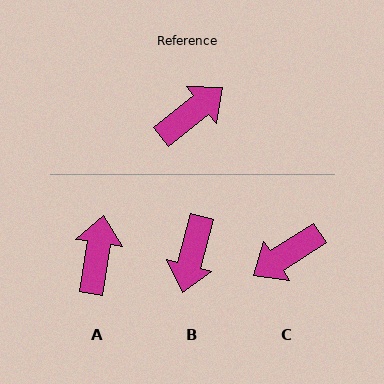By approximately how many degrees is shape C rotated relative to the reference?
Approximately 175 degrees counter-clockwise.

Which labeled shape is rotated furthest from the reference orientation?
C, about 175 degrees away.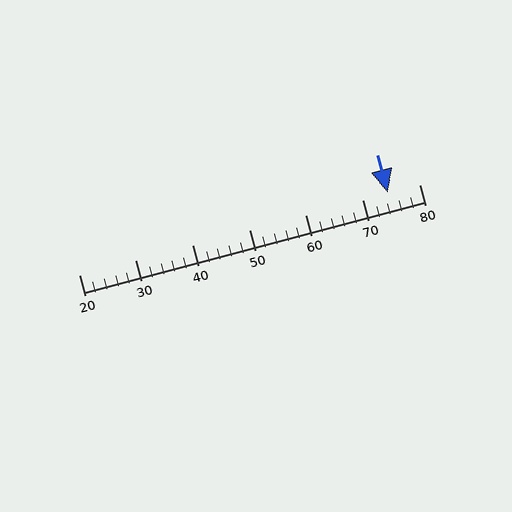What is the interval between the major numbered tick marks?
The major tick marks are spaced 10 units apart.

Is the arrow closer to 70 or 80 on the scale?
The arrow is closer to 70.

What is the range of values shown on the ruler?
The ruler shows values from 20 to 80.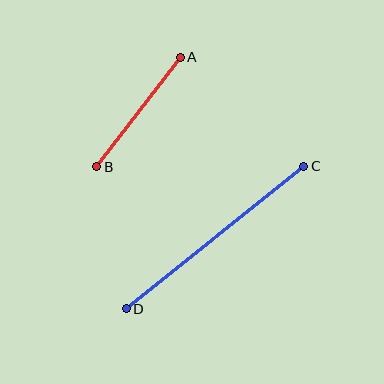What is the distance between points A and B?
The distance is approximately 138 pixels.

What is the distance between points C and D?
The distance is approximately 228 pixels.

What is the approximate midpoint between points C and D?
The midpoint is at approximately (215, 237) pixels.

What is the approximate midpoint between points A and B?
The midpoint is at approximately (139, 112) pixels.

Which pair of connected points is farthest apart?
Points C and D are farthest apart.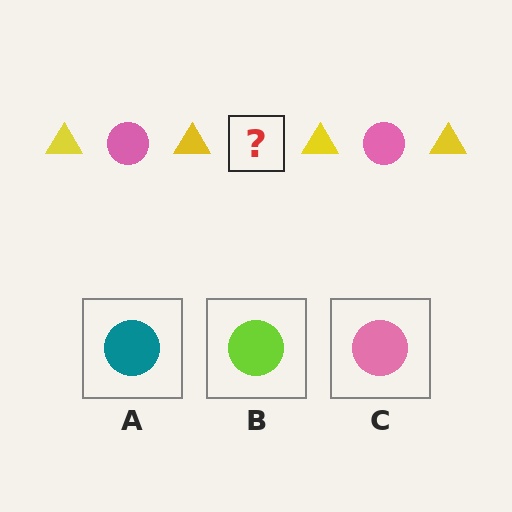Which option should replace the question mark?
Option C.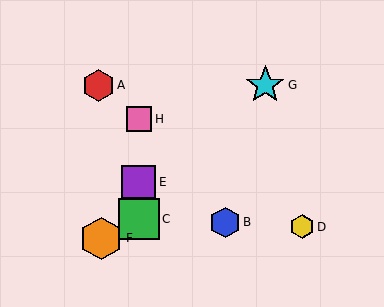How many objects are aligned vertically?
3 objects (C, E, H) are aligned vertically.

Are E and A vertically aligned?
No, E is at x≈139 and A is at x≈98.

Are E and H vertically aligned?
Yes, both are at x≈139.